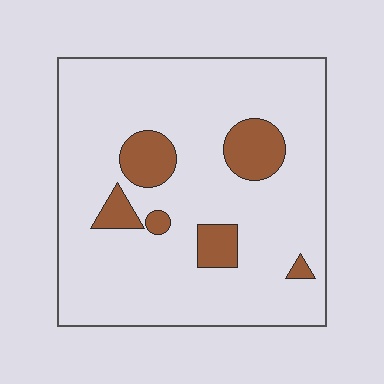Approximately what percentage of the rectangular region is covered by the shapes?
Approximately 15%.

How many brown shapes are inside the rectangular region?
6.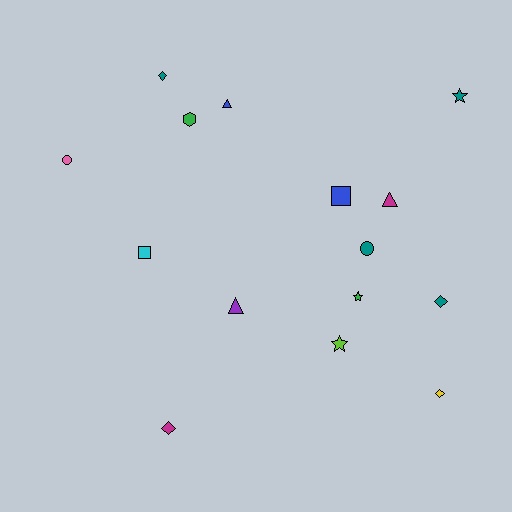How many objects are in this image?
There are 15 objects.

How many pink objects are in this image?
There is 1 pink object.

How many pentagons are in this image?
There are no pentagons.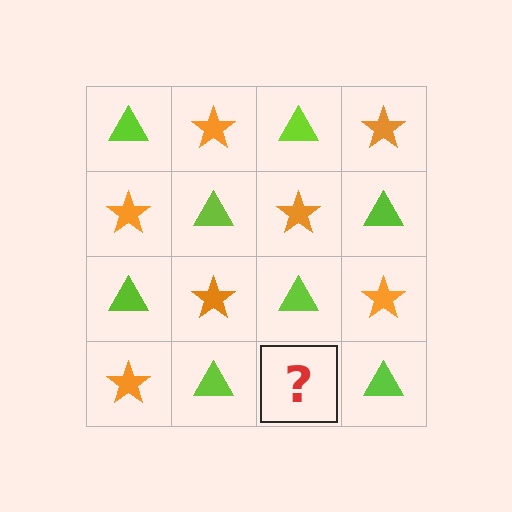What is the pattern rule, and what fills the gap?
The rule is that it alternates lime triangle and orange star in a checkerboard pattern. The gap should be filled with an orange star.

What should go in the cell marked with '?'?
The missing cell should contain an orange star.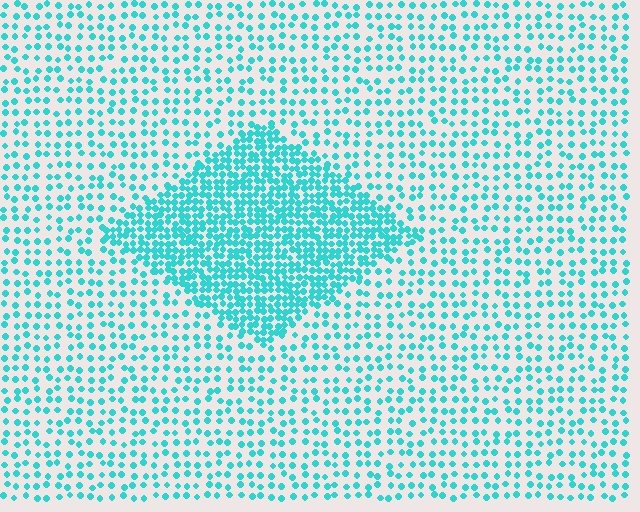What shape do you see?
I see a diamond.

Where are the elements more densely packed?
The elements are more densely packed inside the diamond boundary.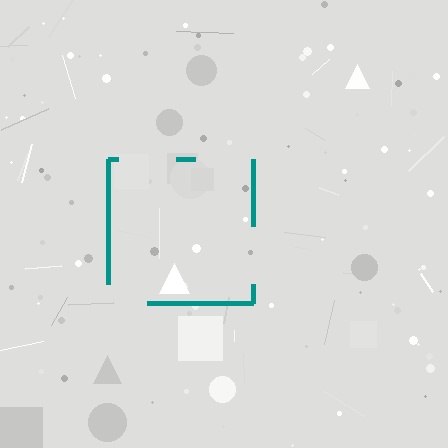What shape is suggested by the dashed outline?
The dashed outline suggests a square.